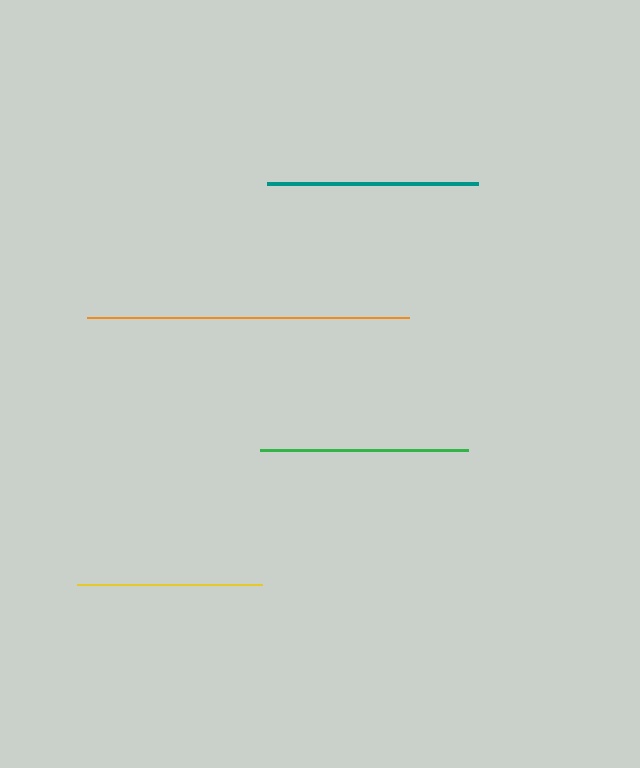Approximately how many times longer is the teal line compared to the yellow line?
The teal line is approximately 1.1 times the length of the yellow line.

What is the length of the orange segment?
The orange segment is approximately 322 pixels long.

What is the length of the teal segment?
The teal segment is approximately 211 pixels long.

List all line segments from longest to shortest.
From longest to shortest: orange, teal, green, yellow.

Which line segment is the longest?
The orange line is the longest at approximately 322 pixels.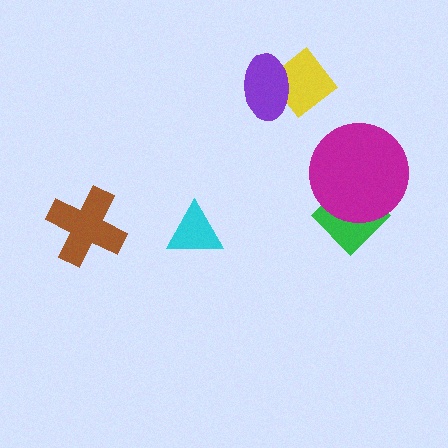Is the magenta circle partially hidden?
No, no other shape covers it.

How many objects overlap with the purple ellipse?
1 object overlaps with the purple ellipse.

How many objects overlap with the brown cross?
0 objects overlap with the brown cross.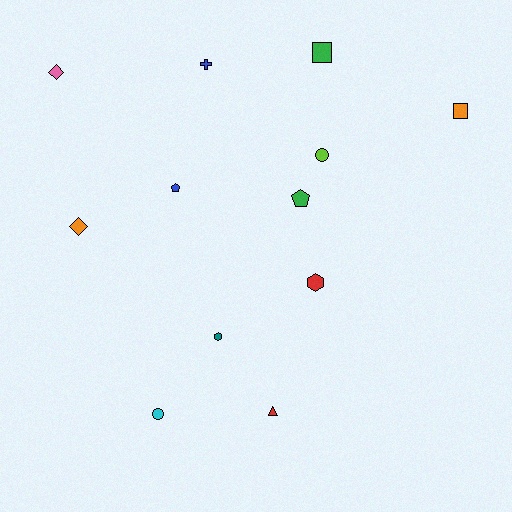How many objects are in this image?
There are 12 objects.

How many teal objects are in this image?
There is 1 teal object.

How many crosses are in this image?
There is 1 cross.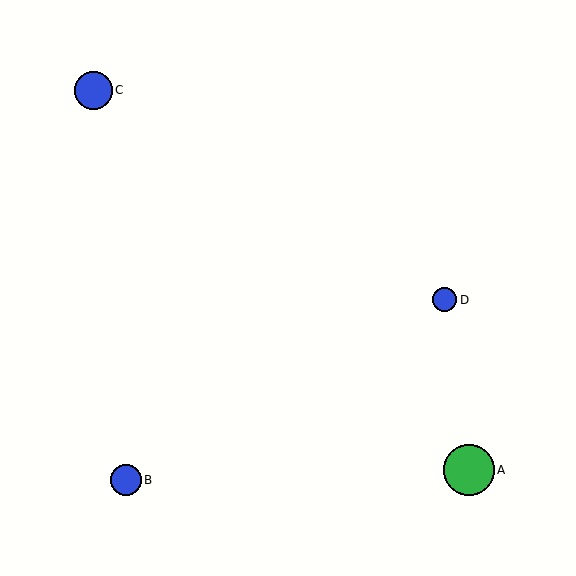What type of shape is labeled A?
Shape A is a green circle.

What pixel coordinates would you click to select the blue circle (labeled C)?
Click at (93, 90) to select the blue circle C.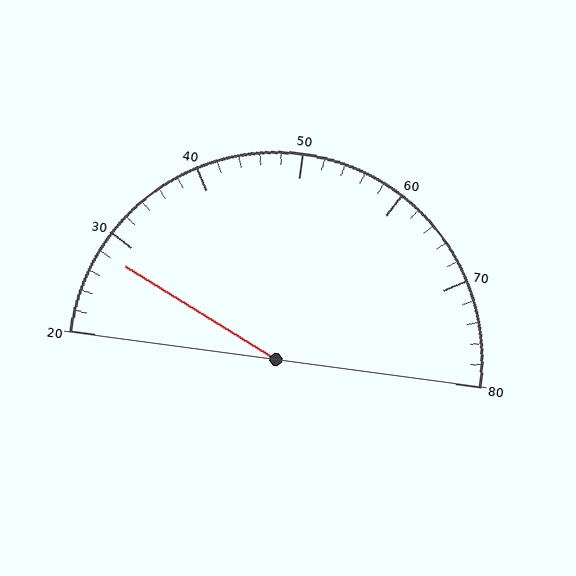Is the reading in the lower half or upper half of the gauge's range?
The reading is in the lower half of the range (20 to 80).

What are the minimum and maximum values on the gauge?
The gauge ranges from 20 to 80.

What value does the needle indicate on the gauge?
The needle indicates approximately 28.